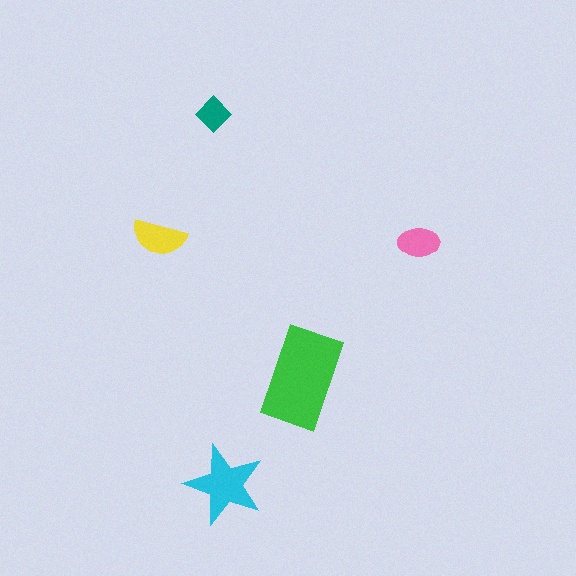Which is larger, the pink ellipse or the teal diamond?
The pink ellipse.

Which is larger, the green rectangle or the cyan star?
The green rectangle.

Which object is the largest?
The green rectangle.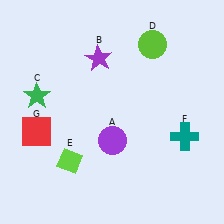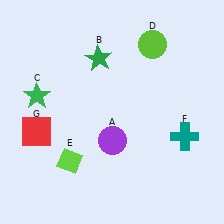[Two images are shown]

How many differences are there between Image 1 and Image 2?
There is 1 difference between the two images.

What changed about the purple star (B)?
In Image 1, B is purple. In Image 2, it changed to green.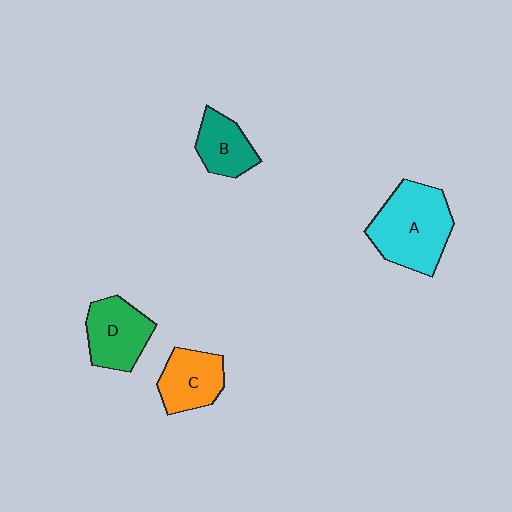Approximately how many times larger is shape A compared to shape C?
Approximately 1.6 times.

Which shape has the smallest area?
Shape B (teal).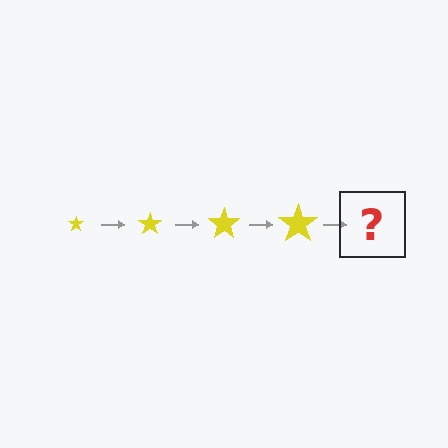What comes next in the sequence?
The next element should be a yellow star, larger than the previous one.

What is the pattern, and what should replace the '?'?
The pattern is that the star gets progressively larger each step. The '?' should be a yellow star, larger than the previous one.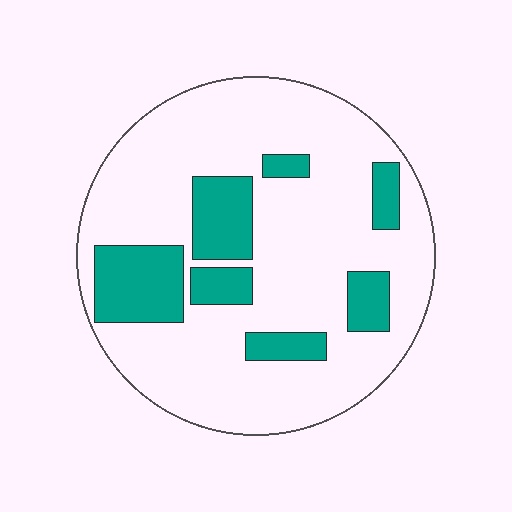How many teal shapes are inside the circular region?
7.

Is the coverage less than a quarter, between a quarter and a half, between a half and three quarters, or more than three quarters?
Less than a quarter.